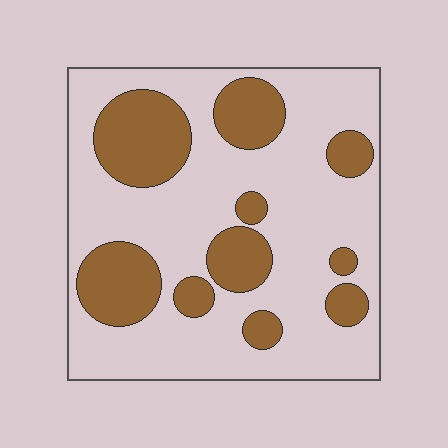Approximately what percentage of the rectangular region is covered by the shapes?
Approximately 30%.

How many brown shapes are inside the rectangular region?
10.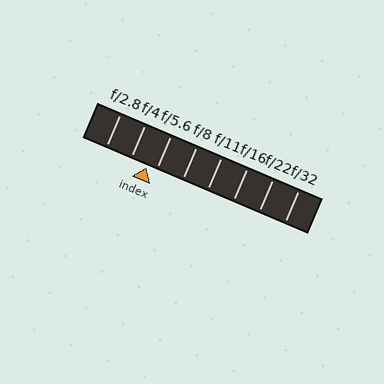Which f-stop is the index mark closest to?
The index mark is closest to f/5.6.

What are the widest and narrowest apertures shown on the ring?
The widest aperture shown is f/2.8 and the narrowest is f/32.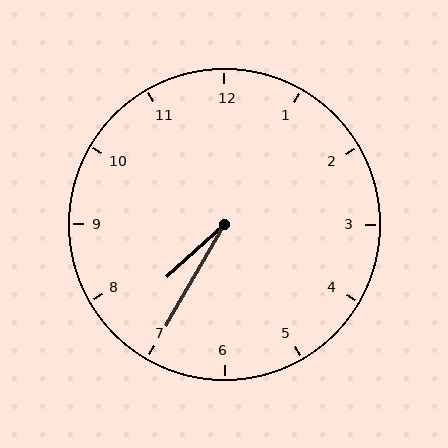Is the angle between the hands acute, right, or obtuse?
It is acute.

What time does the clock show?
7:35.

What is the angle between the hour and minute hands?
Approximately 18 degrees.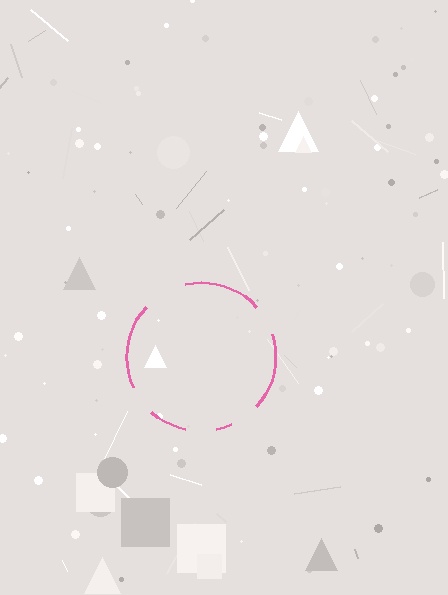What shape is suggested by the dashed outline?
The dashed outline suggests a circle.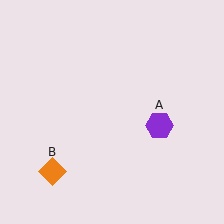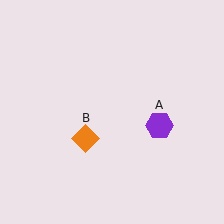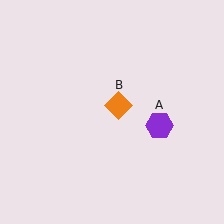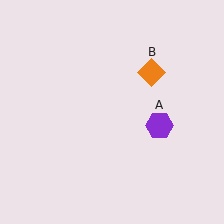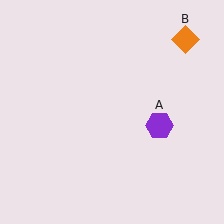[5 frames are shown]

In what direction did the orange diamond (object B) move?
The orange diamond (object B) moved up and to the right.